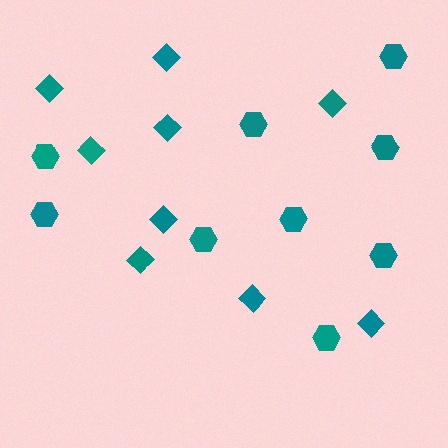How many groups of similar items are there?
There are 2 groups: one group of hexagons (9) and one group of diamonds (9).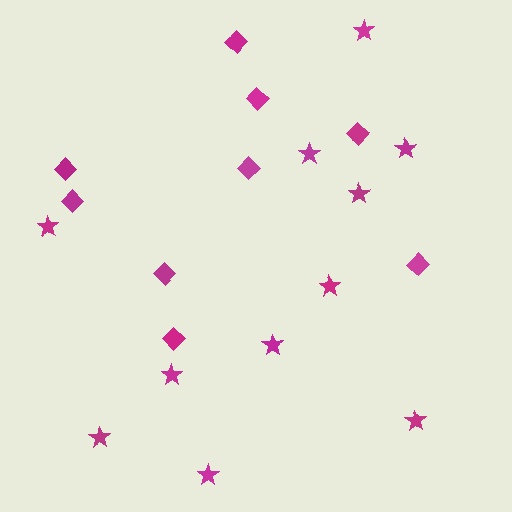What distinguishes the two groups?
There are 2 groups: one group of diamonds (9) and one group of stars (11).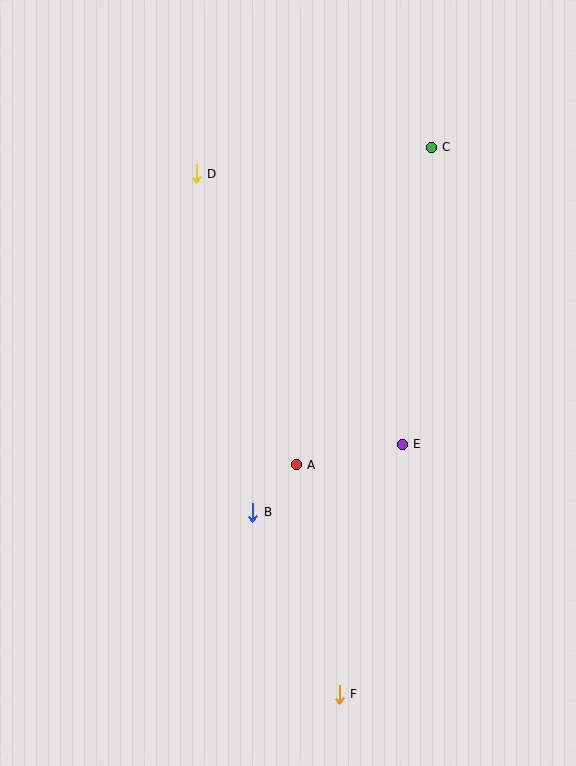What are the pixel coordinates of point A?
Point A is at (296, 465).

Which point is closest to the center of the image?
Point A at (296, 465) is closest to the center.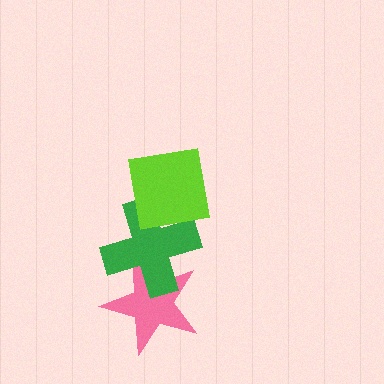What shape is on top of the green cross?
The lime square is on top of the green cross.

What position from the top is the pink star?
The pink star is 3rd from the top.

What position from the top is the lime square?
The lime square is 1st from the top.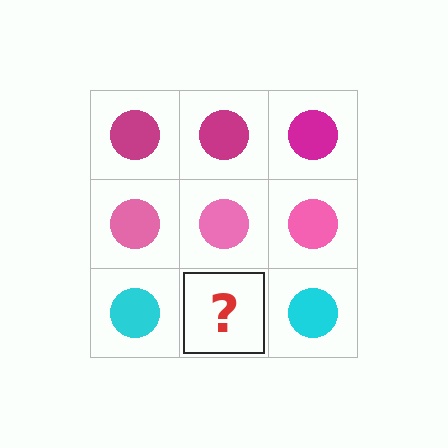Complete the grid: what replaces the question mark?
The question mark should be replaced with a cyan circle.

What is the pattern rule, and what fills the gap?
The rule is that each row has a consistent color. The gap should be filled with a cyan circle.